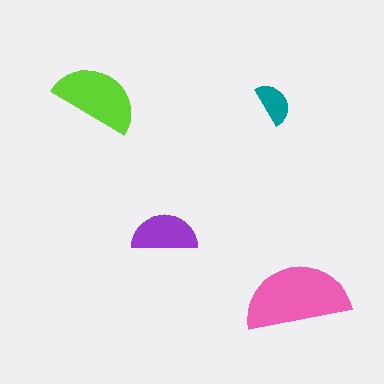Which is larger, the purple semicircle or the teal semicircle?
The purple one.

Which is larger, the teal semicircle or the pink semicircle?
The pink one.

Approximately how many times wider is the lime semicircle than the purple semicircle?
About 1.5 times wider.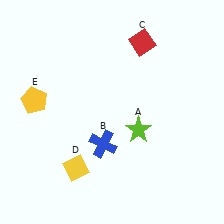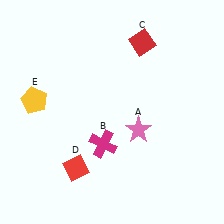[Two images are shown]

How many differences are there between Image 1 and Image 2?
There are 3 differences between the two images.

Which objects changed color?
A changed from lime to pink. B changed from blue to magenta. D changed from yellow to red.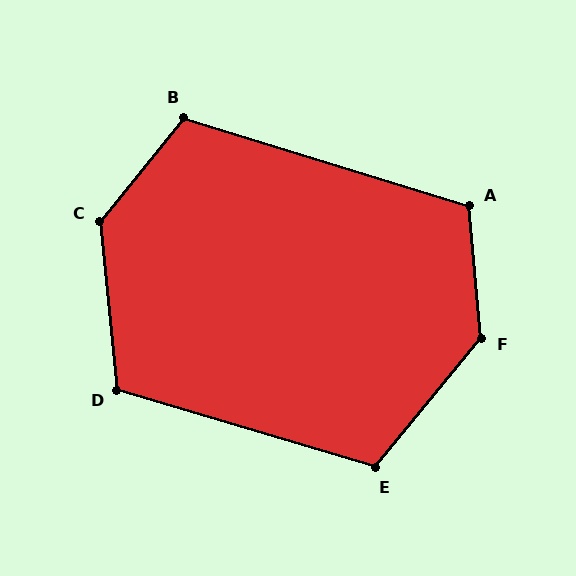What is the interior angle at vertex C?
Approximately 135 degrees (obtuse).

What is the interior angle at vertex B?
Approximately 112 degrees (obtuse).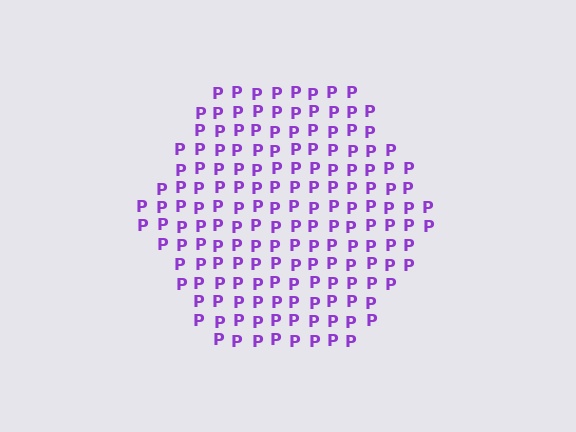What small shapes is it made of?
It is made of small letter P's.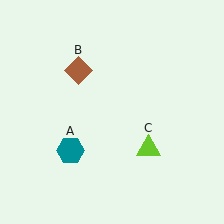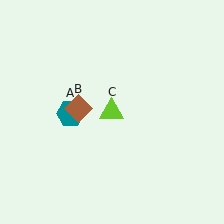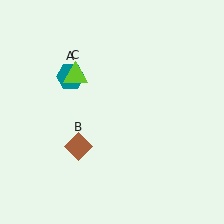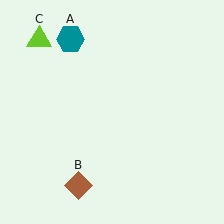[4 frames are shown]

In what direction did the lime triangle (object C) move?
The lime triangle (object C) moved up and to the left.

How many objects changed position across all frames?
3 objects changed position: teal hexagon (object A), brown diamond (object B), lime triangle (object C).